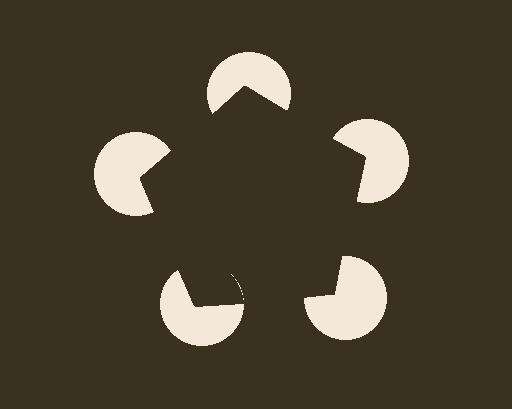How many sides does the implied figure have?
5 sides.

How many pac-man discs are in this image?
There are 5 — one at each vertex of the illusory pentagon.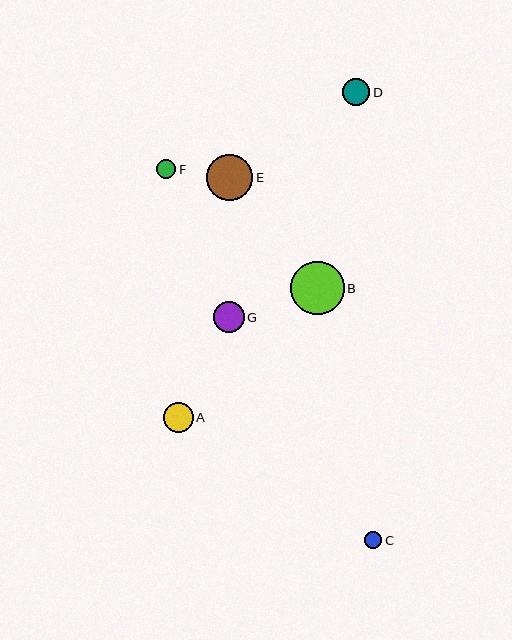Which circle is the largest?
Circle B is the largest with a size of approximately 53 pixels.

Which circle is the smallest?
Circle C is the smallest with a size of approximately 18 pixels.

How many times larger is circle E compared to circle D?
Circle E is approximately 1.7 times the size of circle D.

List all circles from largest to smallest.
From largest to smallest: B, E, G, A, D, F, C.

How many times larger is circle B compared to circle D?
Circle B is approximately 2.0 times the size of circle D.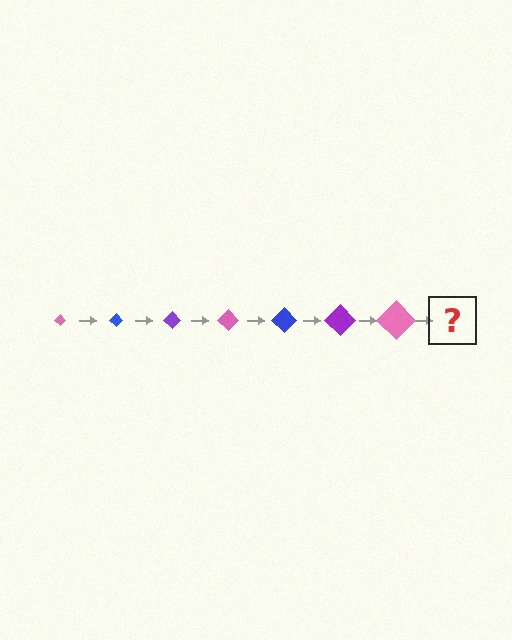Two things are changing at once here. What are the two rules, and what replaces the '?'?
The two rules are that the diamond grows larger each step and the color cycles through pink, blue, and purple. The '?' should be a blue diamond, larger than the previous one.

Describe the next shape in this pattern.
It should be a blue diamond, larger than the previous one.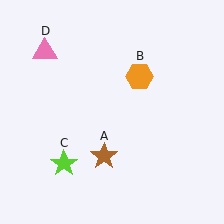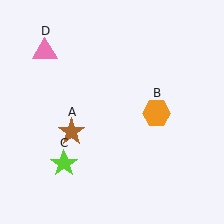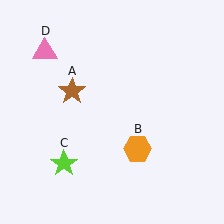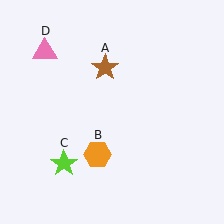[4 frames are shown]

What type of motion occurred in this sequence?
The brown star (object A), orange hexagon (object B) rotated clockwise around the center of the scene.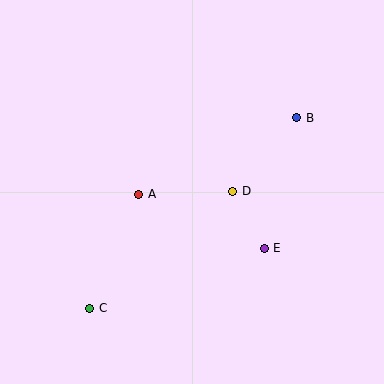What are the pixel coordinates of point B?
Point B is at (297, 118).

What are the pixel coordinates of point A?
Point A is at (139, 194).